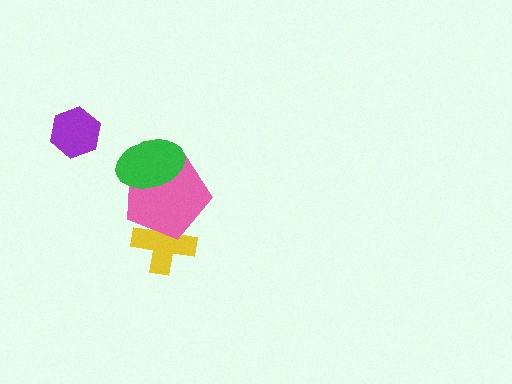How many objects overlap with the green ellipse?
1 object overlaps with the green ellipse.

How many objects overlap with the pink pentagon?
2 objects overlap with the pink pentagon.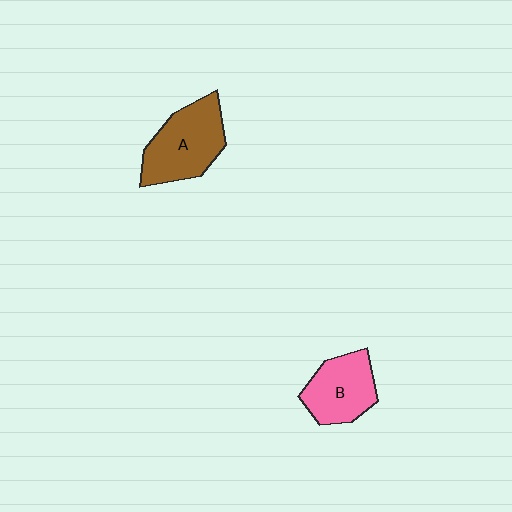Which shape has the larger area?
Shape A (brown).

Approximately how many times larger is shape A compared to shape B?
Approximately 1.3 times.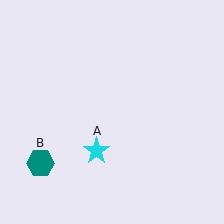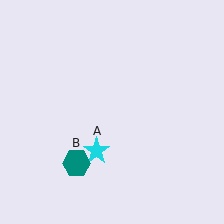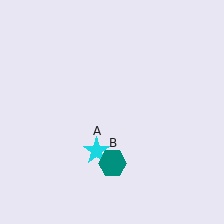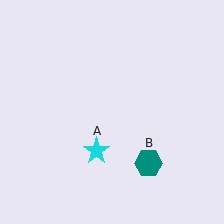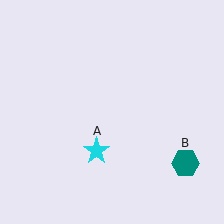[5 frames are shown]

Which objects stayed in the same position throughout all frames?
Cyan star (object A) remained stationary.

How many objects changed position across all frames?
1 object changed position: teal hexagon (object B).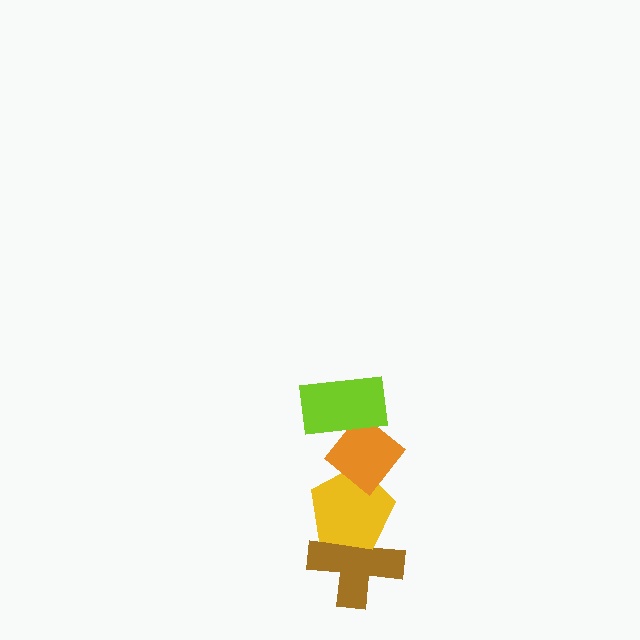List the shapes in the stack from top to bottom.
From top to bottom: the lime rectangle, the orange diamond, the yellow pentagon, the brown cross.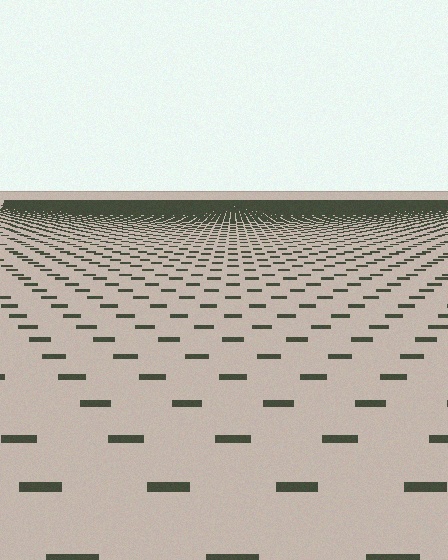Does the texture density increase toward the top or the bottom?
Density increases toward the top.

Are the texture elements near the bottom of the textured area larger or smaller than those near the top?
Larger. Near the bottom, elements are closer to the viewer and appear at a bigger on-screen size.